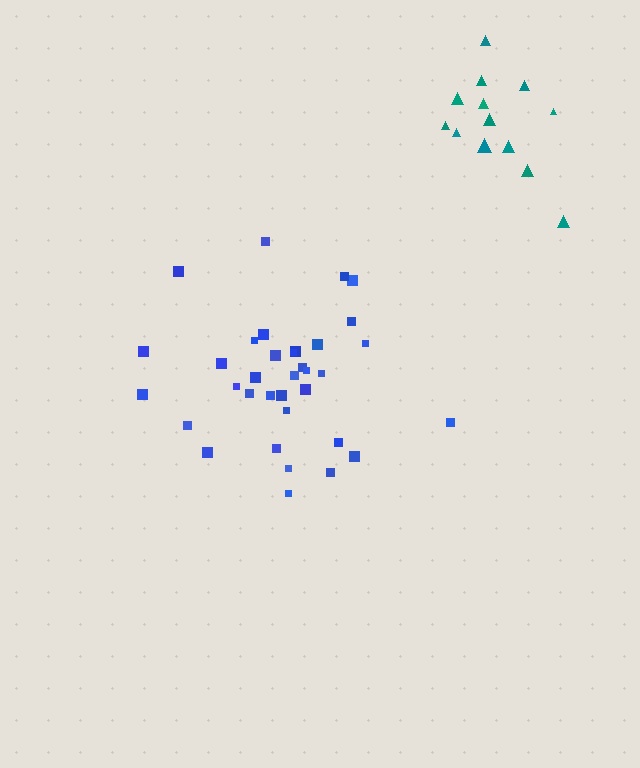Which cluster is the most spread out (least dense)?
Teal.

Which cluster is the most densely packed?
Blue.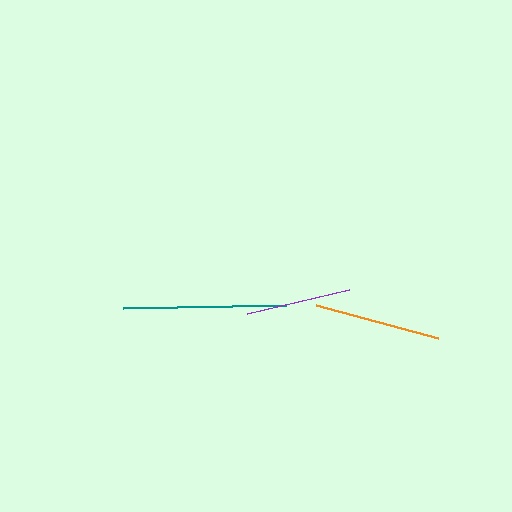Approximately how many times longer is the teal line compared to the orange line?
The teal line is approximately 1.3 times the length of the orange line.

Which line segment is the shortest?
The purple line is the shortest at approximately 104 pixels.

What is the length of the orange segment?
The orange segment is approximately 126 pixels long.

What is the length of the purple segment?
The purple segment is approximately 104 pixels long.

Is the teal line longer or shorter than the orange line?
The teal line is longer than the orange line.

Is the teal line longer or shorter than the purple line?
The teal line is longer than the purple line.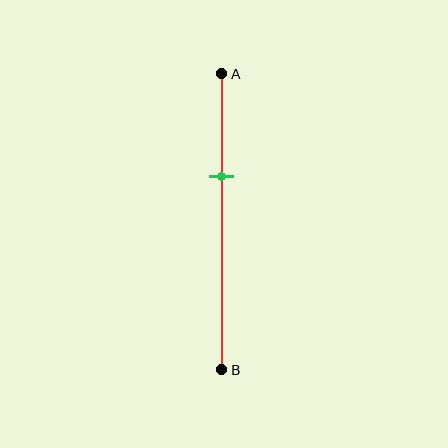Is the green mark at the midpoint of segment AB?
No, the mark is at about 35% from A, not at the 50% midpoint.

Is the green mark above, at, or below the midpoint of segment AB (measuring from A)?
The green mark is above the midpoint of segment AB.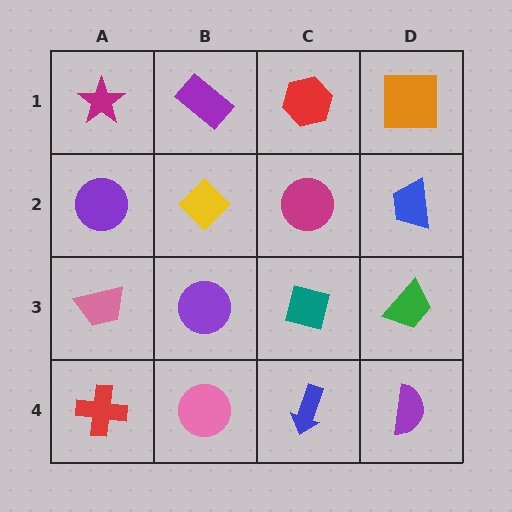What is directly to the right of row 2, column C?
A blue trapezoid.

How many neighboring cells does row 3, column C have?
4.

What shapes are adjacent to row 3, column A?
A purple circle (row 2, column A), a red cross (row 4, column A), a purple circle (row 3, column B).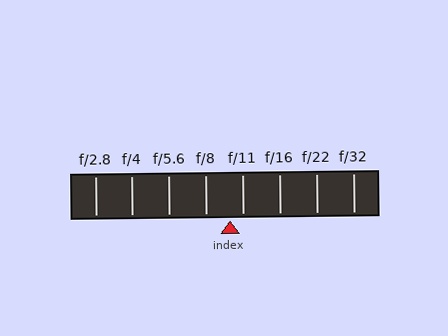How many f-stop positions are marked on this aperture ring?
There are 8 f-stop positions marked.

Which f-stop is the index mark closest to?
The index mark is closest to f/11.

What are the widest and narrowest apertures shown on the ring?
The widest aperture shown is f/2.8 and the narrowest is f/32.